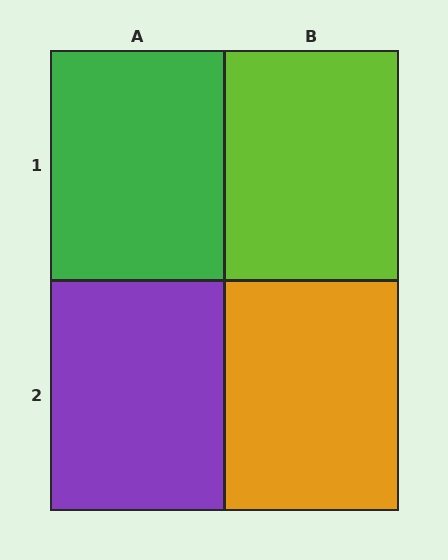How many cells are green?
1 cell is green.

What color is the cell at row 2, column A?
Purple.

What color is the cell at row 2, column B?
Orange.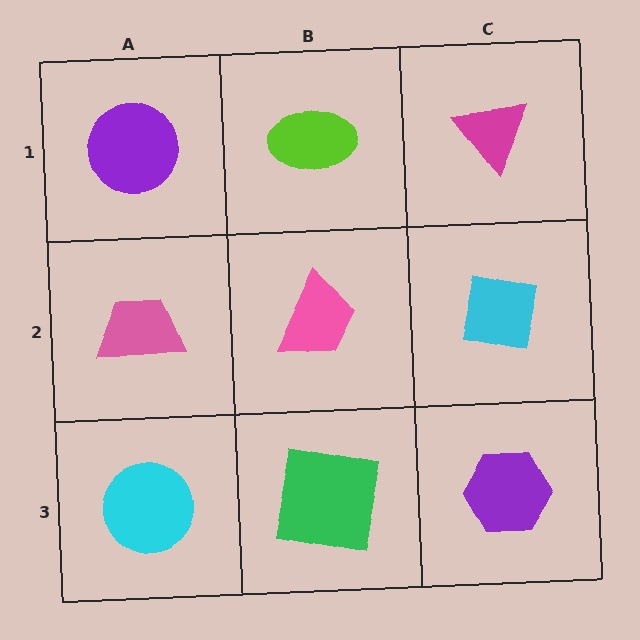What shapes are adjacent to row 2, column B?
A lime ellipse (row 1, column B), a green square (row 3, column B), a pink trapezoid (row 2, column A), a cyan square (row 2, column C).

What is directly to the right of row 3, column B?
A purple hexagon.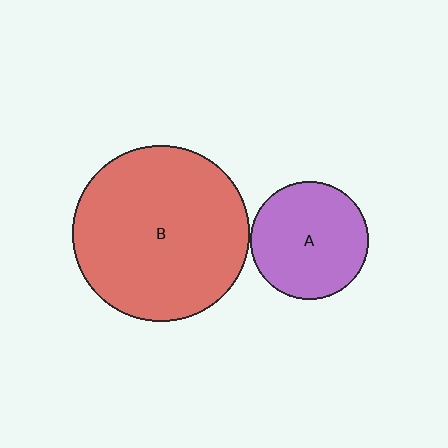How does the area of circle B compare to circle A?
Approximately 2.2 times.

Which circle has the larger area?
Circle B (red).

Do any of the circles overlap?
No, none of the circles overlap.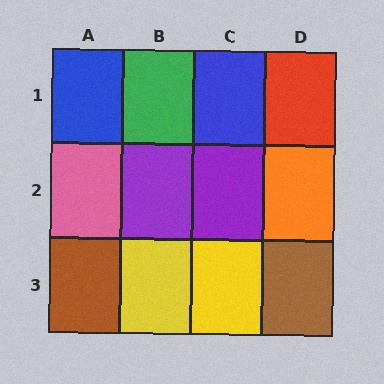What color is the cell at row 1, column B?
Green.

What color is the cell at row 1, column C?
Blue.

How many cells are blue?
2 cells are blue.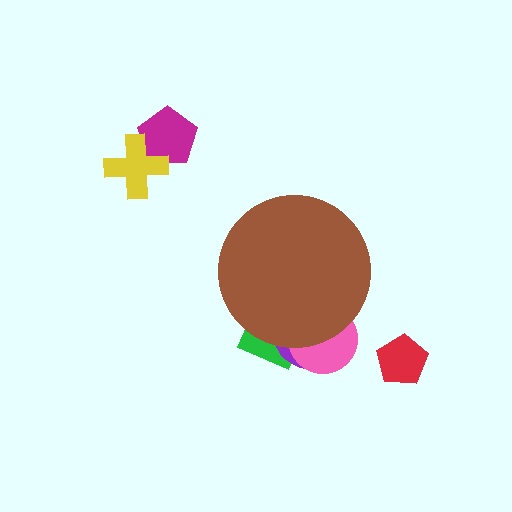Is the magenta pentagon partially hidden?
No, the magenta pentagon is fully visible.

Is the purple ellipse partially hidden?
Yes, the purple ellipse is partially hidden behind the brown circle.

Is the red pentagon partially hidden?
No, the red pentagon is fully visible.